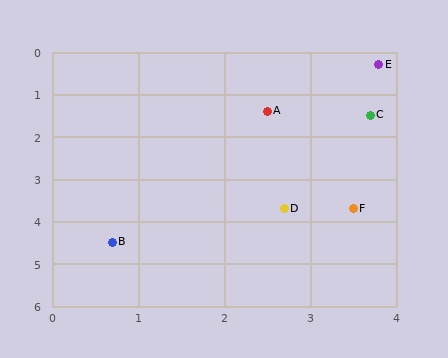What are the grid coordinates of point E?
Point E is at approximately (3.8, 0.3).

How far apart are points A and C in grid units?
Points A and C are about 1.2 grid units apart.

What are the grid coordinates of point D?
Point D is at approximately (2.7, 3.7).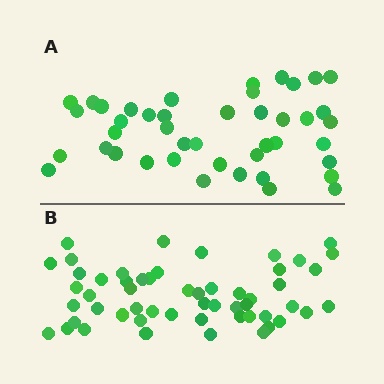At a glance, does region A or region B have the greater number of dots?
Region B (the bottom region) has more dots.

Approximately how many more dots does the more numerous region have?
Region B has roughly 12 or so more dots than region A.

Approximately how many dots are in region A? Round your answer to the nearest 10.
About 40 dots. (The exact count is 43, which rounds to 40.)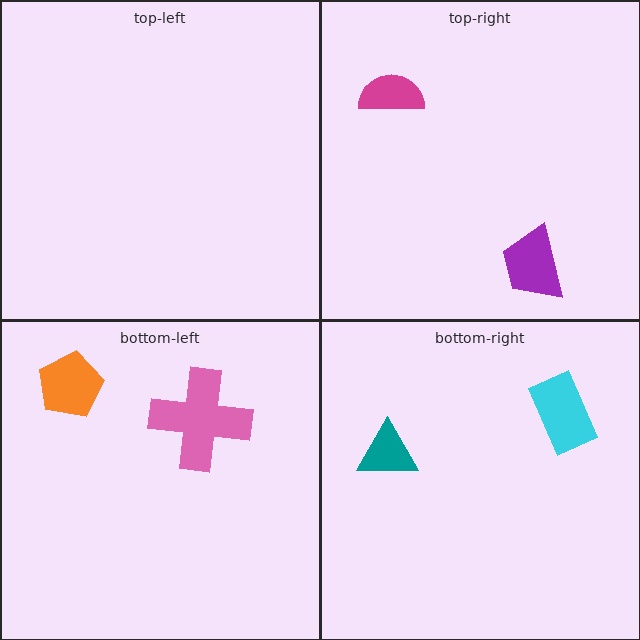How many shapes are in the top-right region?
2.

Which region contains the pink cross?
The bottom-left region.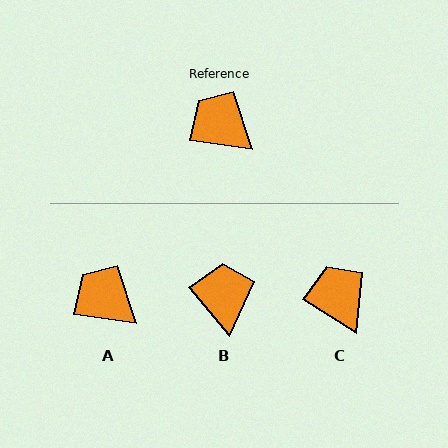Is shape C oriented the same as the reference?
No, it is off by about 23 degrees.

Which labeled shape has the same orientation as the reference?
A.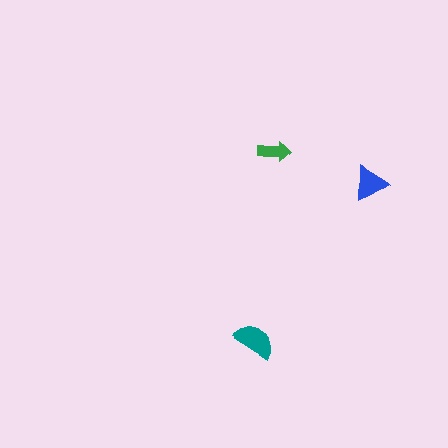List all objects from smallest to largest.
The green arrow, the blue triangle, the teal semicircle.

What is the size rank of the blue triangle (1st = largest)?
2nd.